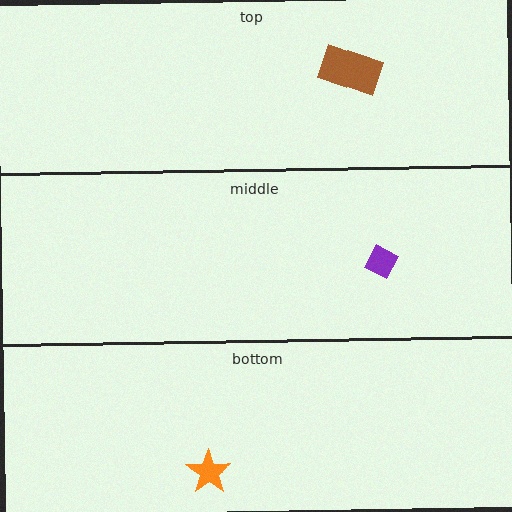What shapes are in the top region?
The brown rectangle.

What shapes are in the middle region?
The purple diamond.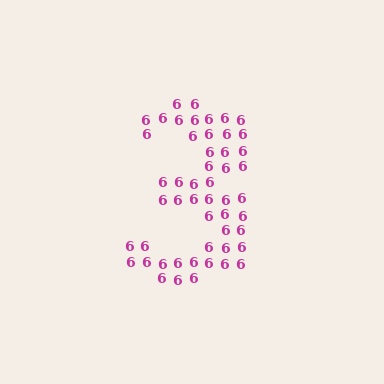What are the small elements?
The small elements are digit 6's.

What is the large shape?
The large shape is the digit 3.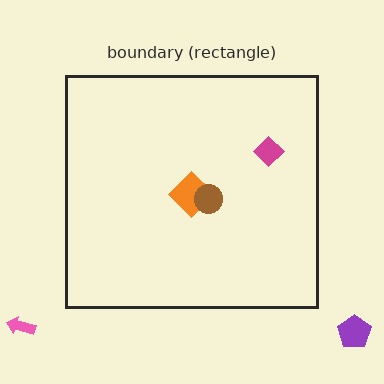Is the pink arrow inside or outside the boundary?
Outside.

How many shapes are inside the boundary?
3 inside, 2 outside.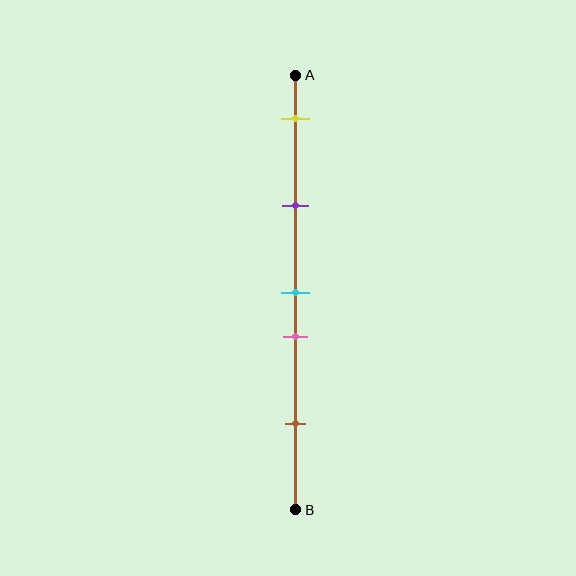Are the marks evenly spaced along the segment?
No, the marks are not evenly spaced.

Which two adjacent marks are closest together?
The cyan and pink marks are the closest adjacent pair.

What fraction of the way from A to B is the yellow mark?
The yellow mark is approximately 10% (0.1) of the way from A to B.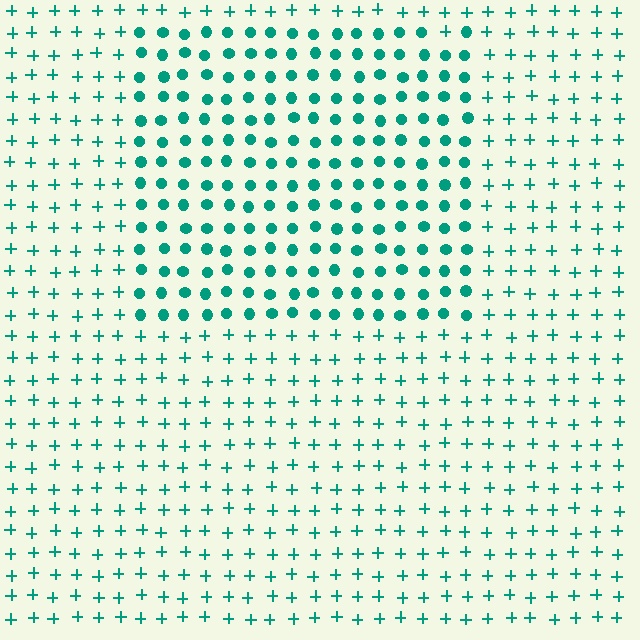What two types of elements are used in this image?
The image uses circles inside the rectangle region and plus signs outside it.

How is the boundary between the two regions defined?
The boundary is defined by a change in element shape: circles inside vs. plus signs outside. All elements share the same color and spacing.